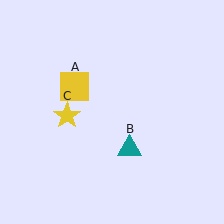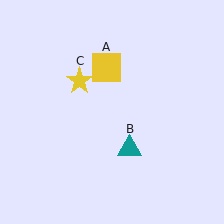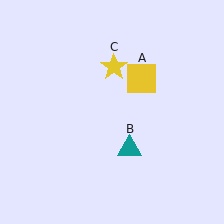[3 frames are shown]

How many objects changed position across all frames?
2 objects changed position: yellow square (object A), yellow star (object C).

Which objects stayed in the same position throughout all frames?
Teal triangle (object B) remained stationary.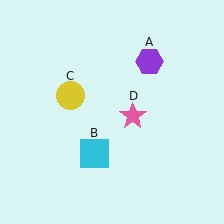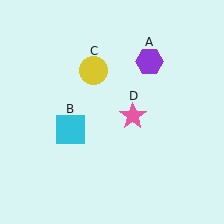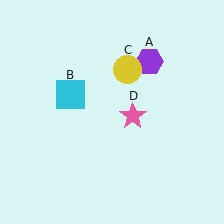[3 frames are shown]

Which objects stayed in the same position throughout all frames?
Purple hexagon (object A) and pink star (object D) remained stationary.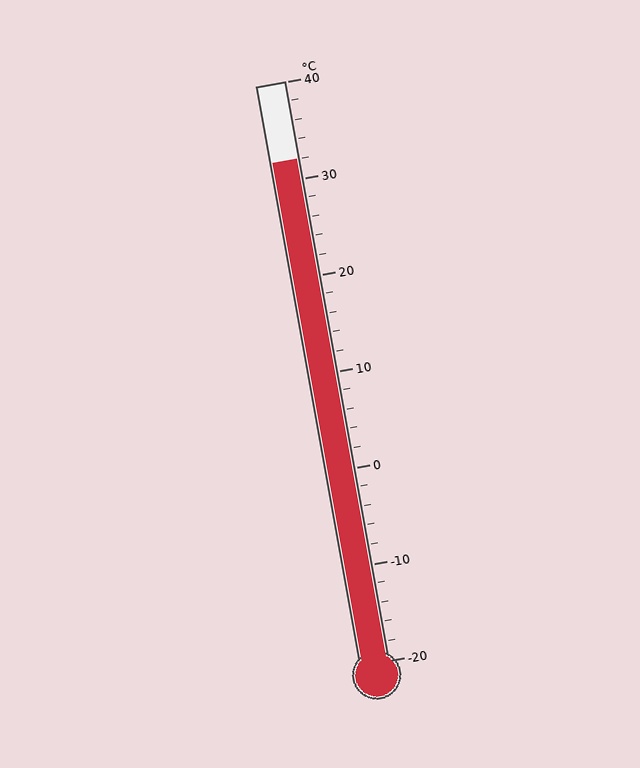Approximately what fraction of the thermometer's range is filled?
The thermometer is filled to approximately 85% of its range.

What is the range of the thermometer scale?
The thermometer scale ranges from -20°C to 40°C.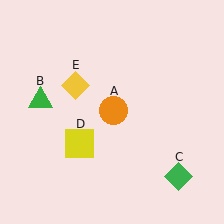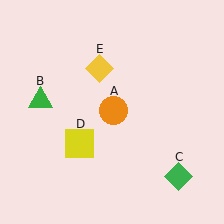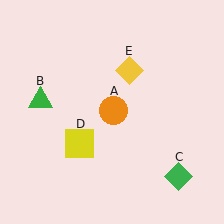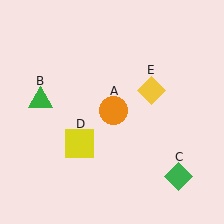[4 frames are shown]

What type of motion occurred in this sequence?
The yellow diamond (object E) rotated clockwise around the center of the scene.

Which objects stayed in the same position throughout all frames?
Orange circle (object A) and green triangle (object B) and green diamond (object C) and yellow square (object D) remained stationary.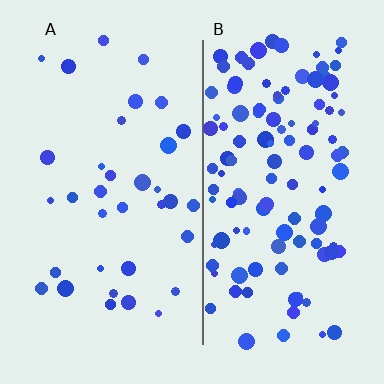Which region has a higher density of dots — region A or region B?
B (the right).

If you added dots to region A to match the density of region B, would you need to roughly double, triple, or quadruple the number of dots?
Approximately triple.